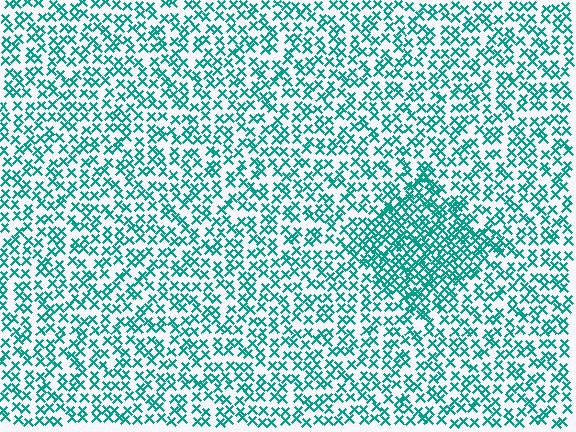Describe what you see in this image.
The image contains small teal elements arranged at two different densities. A diamond-shaped region is visible where the elements are more densely packed than the surrounding area.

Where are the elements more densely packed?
The elements are more densely packed inside the diamond boundary.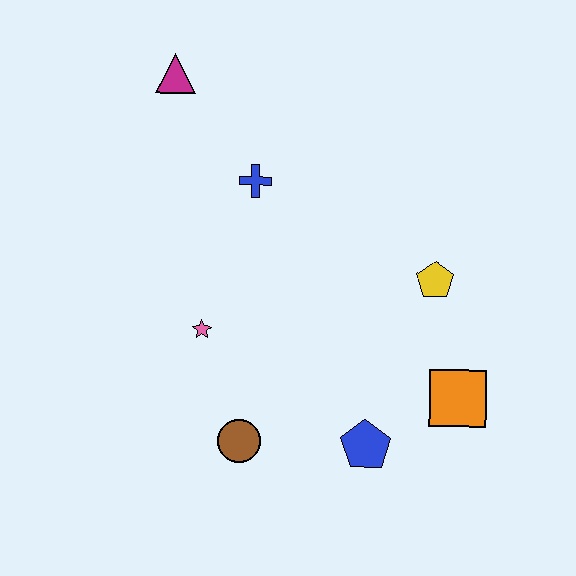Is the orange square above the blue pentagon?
Yes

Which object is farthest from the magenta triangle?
The orange square is farthest from the magenta triangle.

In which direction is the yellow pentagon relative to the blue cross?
The yellow pentagon is to the right of the blue cross.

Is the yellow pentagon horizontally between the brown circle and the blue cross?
No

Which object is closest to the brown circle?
The pink star is closest to the brown circle.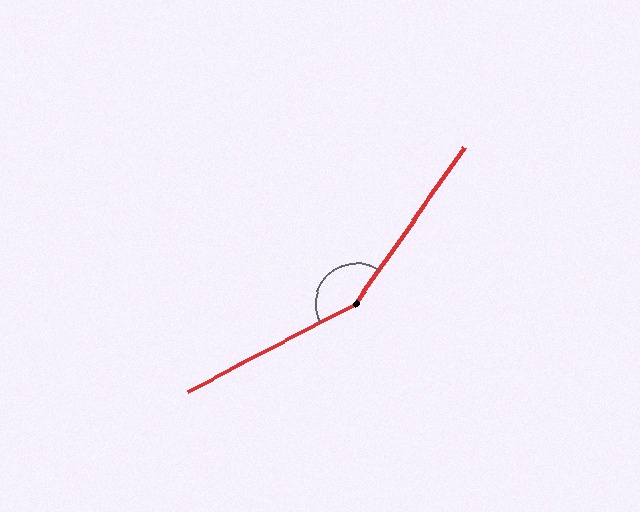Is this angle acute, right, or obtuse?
It is obtuse.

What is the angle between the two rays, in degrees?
Approximately 152 degrees.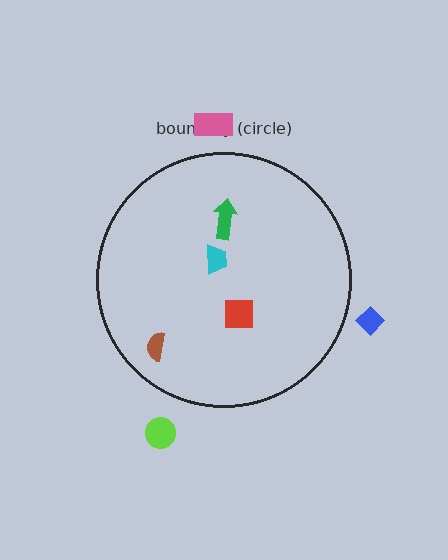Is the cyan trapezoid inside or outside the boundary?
Inside.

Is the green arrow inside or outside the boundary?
Inside.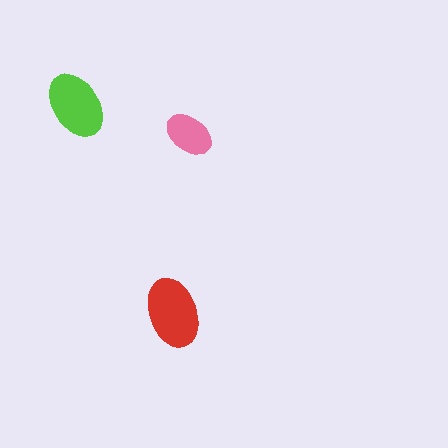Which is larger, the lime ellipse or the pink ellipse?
The lime one.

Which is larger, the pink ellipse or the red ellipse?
The red one.